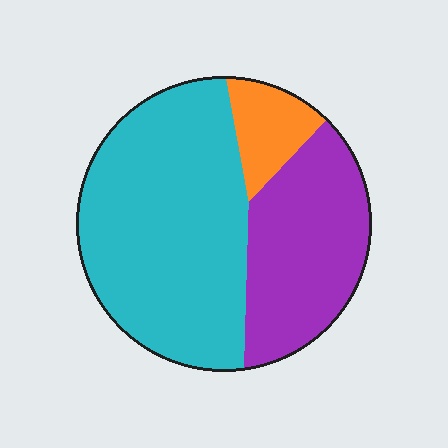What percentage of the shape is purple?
Purple covers 32% of the shape.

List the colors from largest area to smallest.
From largest to smallest: cyan, purple, orange.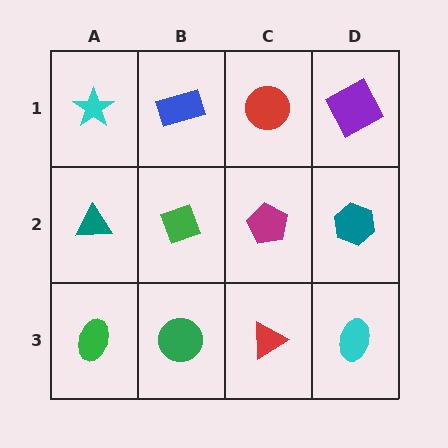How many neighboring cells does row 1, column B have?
3.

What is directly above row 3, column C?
A magenta pentagon.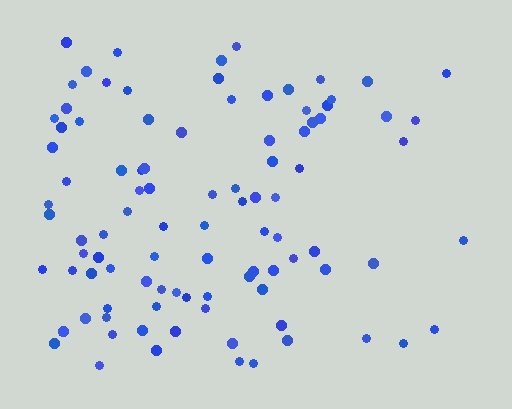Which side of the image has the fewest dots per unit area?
The right.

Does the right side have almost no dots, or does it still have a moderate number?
Still a moderate number, just noticeably fewer than the left.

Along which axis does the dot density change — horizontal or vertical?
Horizontal.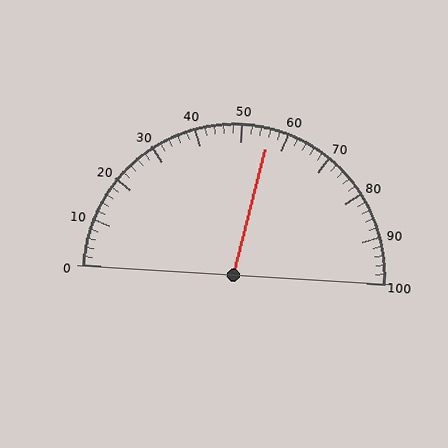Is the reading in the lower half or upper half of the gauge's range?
The reading is in the upper half of the range (0 to 100).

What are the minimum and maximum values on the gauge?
The gauge ranges from 0 to 100.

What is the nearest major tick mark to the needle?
The nearest major tick mark is 60.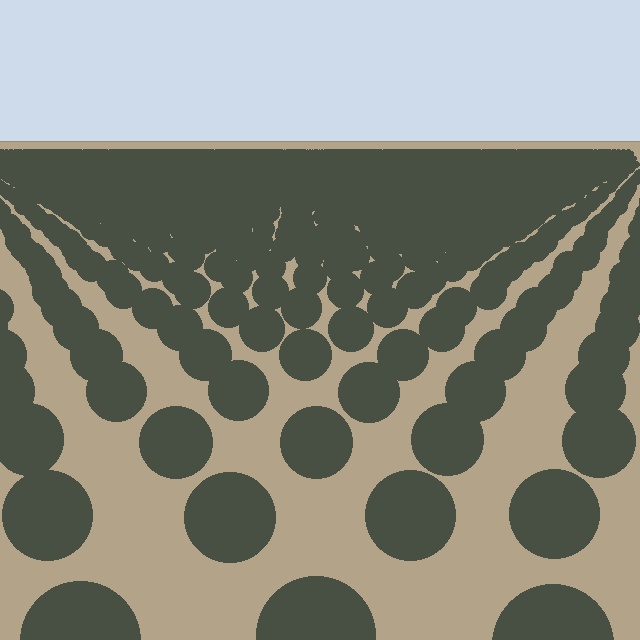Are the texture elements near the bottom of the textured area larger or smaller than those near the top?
Larger. Near the bottom, elements are closer to the viewer and appear at a bigger on-screen size.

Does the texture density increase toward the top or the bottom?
Density increases toward the top.